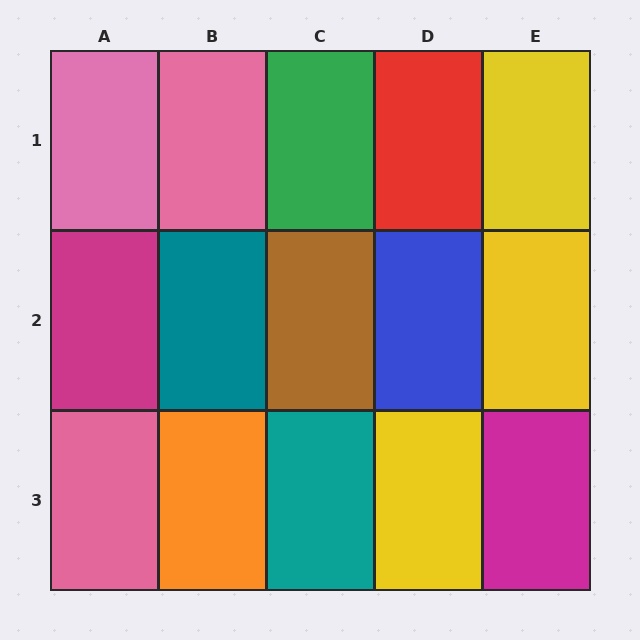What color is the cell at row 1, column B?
Pink.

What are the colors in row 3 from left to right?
Pink, orange, teal, yellow, magenta.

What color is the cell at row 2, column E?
Yellow.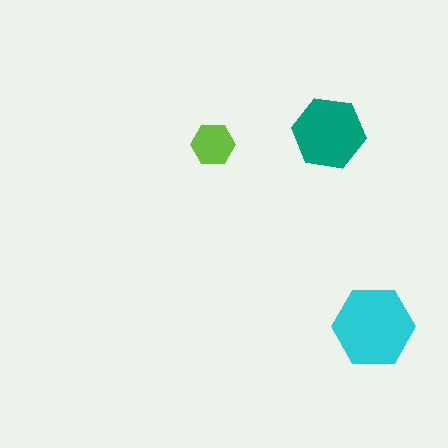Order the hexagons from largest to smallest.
the cyan one, the teal one, the lime one.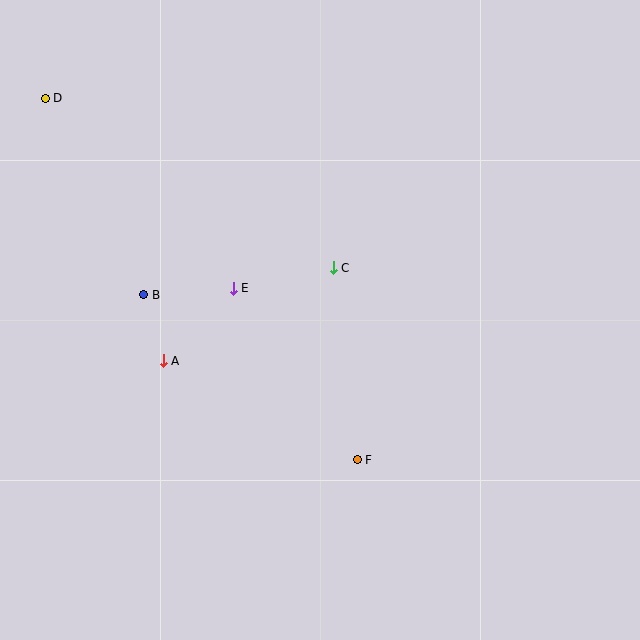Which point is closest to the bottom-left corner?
Point A is closest to the bottom-left corner.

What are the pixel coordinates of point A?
Point A is at (163, 361).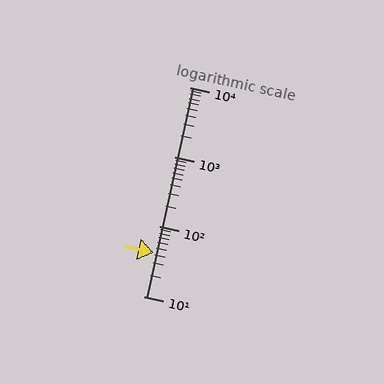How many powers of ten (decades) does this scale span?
The scale spans 3 decades, from 10 to 10000.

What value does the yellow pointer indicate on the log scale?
The pointer indicates approximately 42.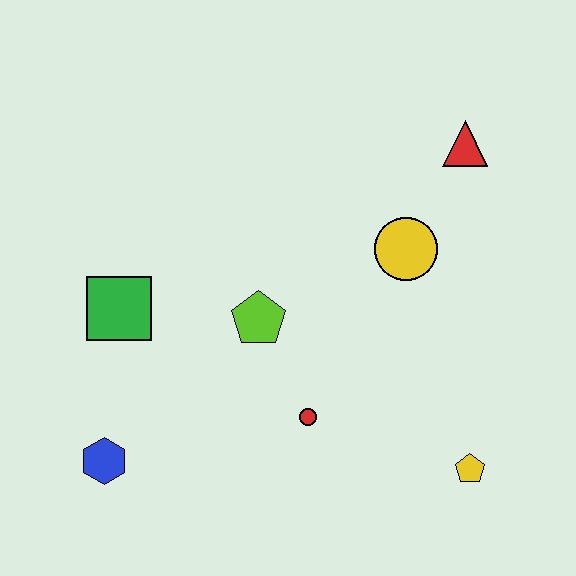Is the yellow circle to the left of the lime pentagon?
No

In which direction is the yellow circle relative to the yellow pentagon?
The yellow circle is above the yellow pentagon.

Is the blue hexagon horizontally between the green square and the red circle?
No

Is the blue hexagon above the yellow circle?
No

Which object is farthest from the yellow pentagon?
The green square is farthest from the yellow pentagon.